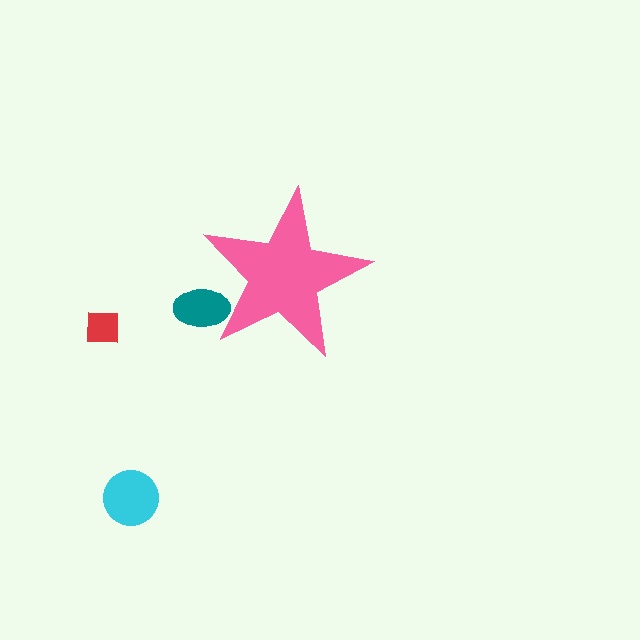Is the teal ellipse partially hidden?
Yes, the teal ellipse is partially hidden behind the pink star.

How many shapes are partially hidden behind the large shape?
1 shape is partially hidden.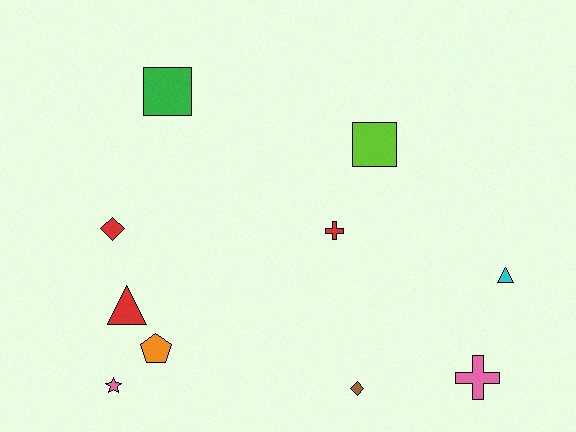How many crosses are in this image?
There are 2 crosses.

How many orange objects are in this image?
There is 1 orange object.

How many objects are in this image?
There are 10 objects.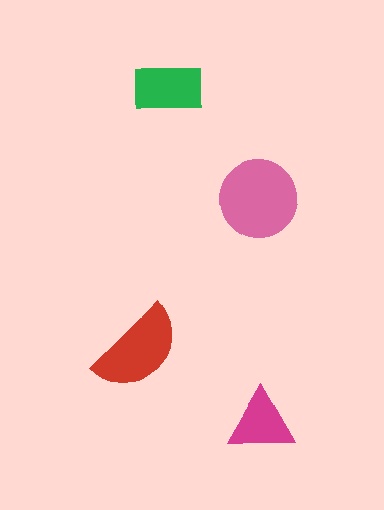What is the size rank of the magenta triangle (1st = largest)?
4th.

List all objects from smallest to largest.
The magenta triangle, the green rectangle, the red semicircle, the pink circle.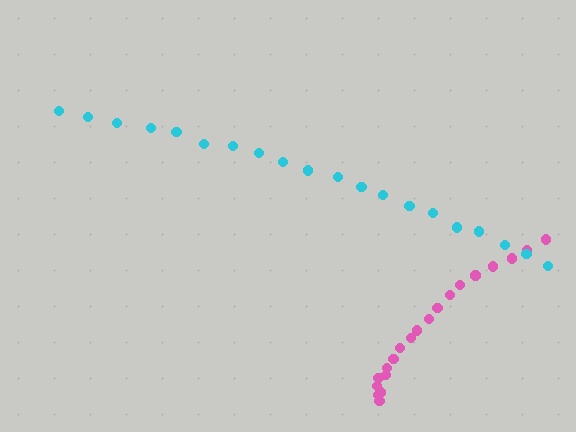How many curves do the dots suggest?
There are 2 distinct paths.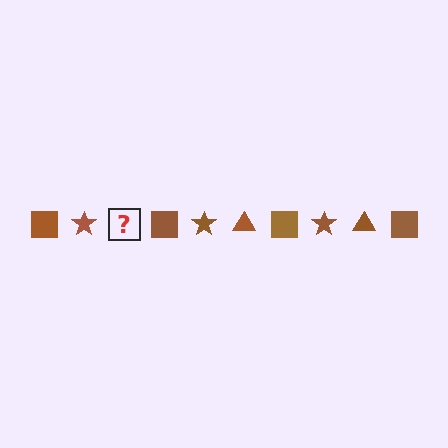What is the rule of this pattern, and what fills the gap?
The rule is that the pattern cycles through square, star, triangle shapes in brown. The gap should be filled with a brown triangle.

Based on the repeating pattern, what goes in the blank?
The blank should be a brown triangle.